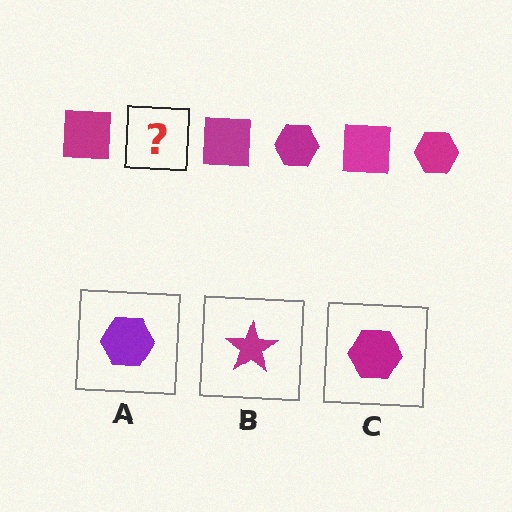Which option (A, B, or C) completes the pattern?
C.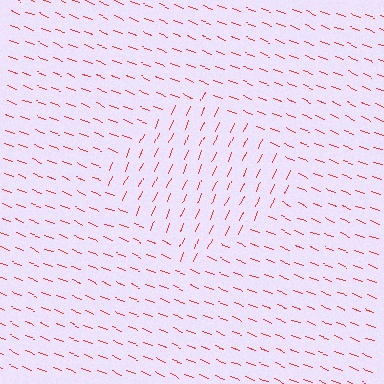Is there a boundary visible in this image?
Yes, there is a texture boundary formed by a change in line orientation.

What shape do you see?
I see a diamond.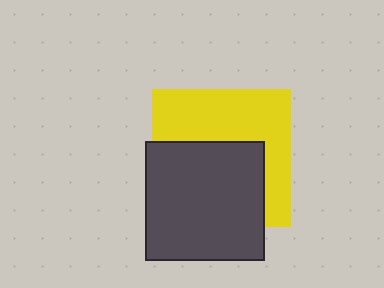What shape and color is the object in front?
The object in front is a dark gray square.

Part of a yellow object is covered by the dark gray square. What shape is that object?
It is a square.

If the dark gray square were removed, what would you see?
You would see the complete yellow square.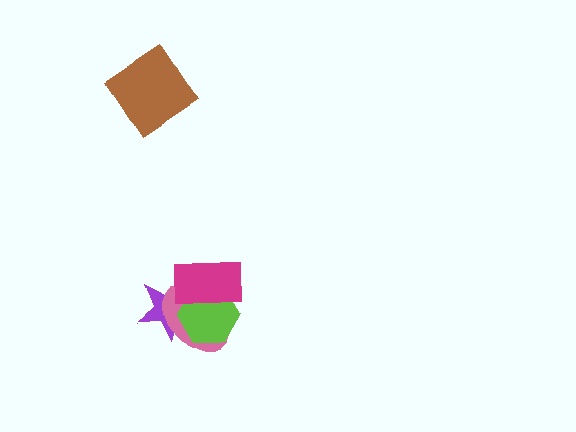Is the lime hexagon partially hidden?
Yes, it is partially covered by another shape.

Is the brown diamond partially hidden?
No, no other shape covers it.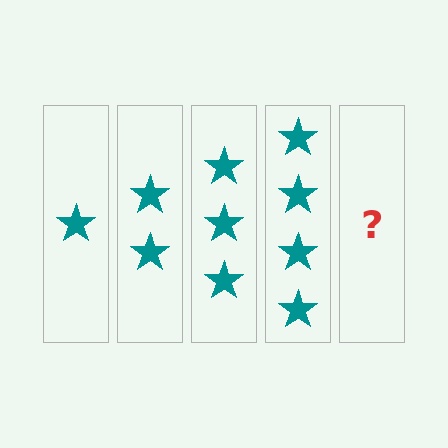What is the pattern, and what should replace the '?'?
The pattern is that each step adds one more star. The '?' should be 5 stars.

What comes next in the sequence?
The next element should be 5 stars.